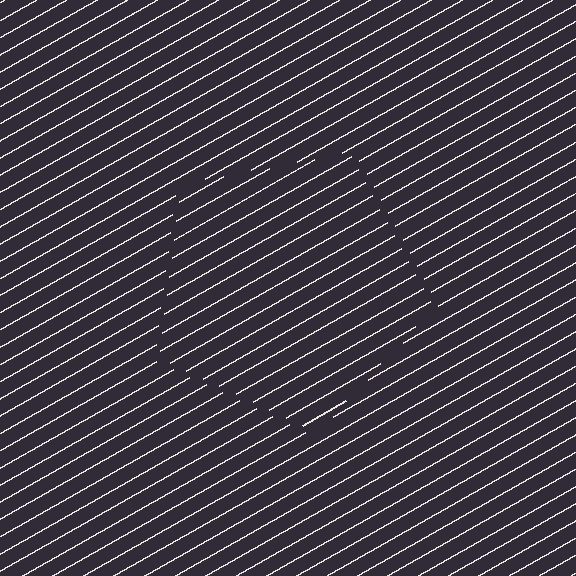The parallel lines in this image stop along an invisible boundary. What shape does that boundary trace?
An illusory pentagon. The interior of the shape contains the same grating, shifted by half a period — the contour is defined by the phase discontinuity where line-ends from the inner and outer gratings abut.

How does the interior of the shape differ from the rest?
The interior of the shape contains the same grating, shifted by half a period — the contour is defined by the phase discontinuity where line-ends from the inner and outer gratings abut.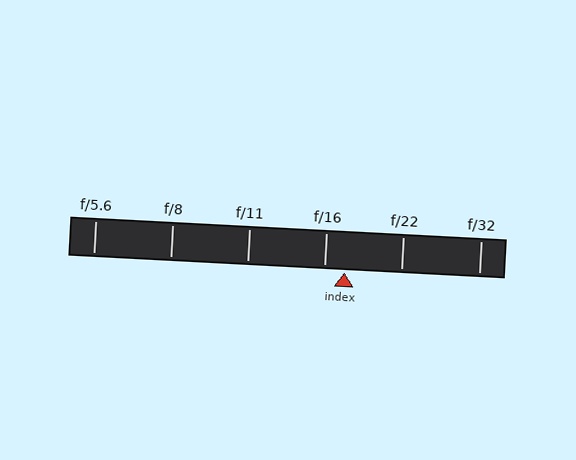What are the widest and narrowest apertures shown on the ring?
The widest aperture shown is f/5.6 and the narrowest is f/32.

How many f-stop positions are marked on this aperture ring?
There are 6 f-stop positions marked.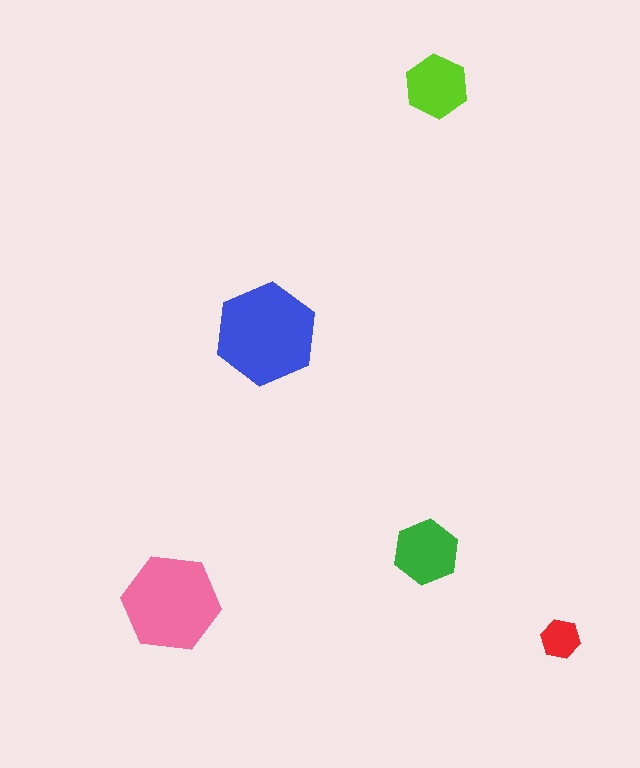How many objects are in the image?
There are 5 objects in the image.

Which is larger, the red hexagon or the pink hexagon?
The pink one.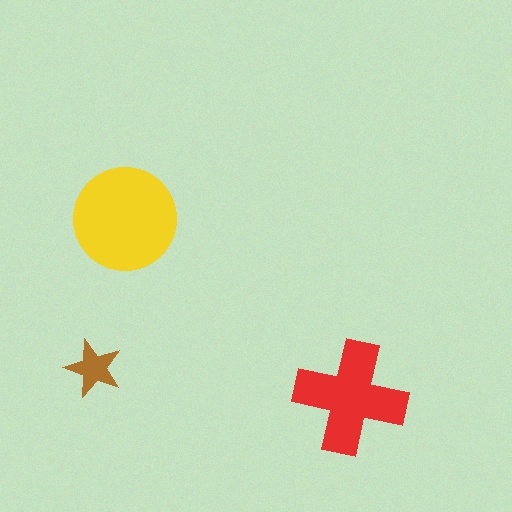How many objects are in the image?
There are 3 objects in the image.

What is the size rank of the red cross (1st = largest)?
2nd.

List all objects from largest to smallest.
The yellow circle, the red cross, the brown star.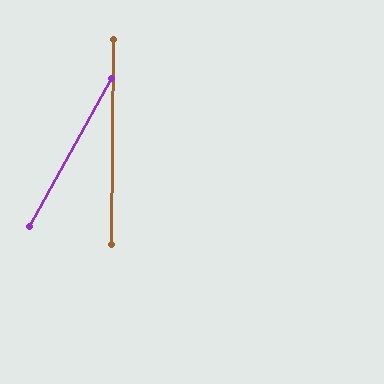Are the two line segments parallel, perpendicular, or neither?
Neither parallel nor perpendicular — they differ by about 29°.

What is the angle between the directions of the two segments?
Approximately 29 degrees.